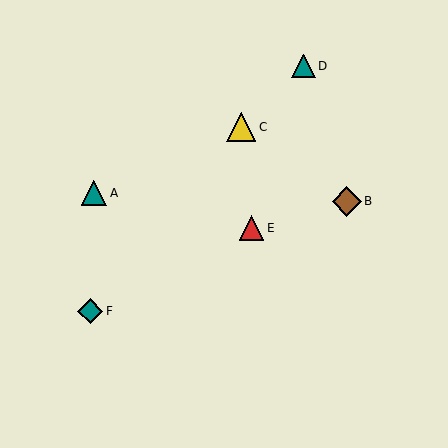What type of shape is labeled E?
Shape E is a red triangle.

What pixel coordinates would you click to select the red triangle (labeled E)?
Click at (252, 228) to select the red triangle E.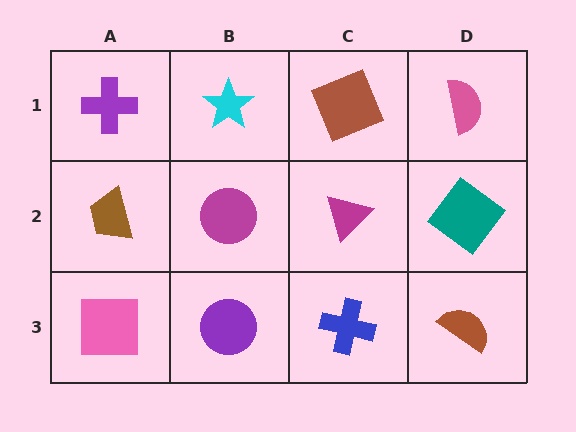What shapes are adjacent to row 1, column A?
A brown trapezoid (row 2, column A), a cyan star (row 1, column B).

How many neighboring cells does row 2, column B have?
4.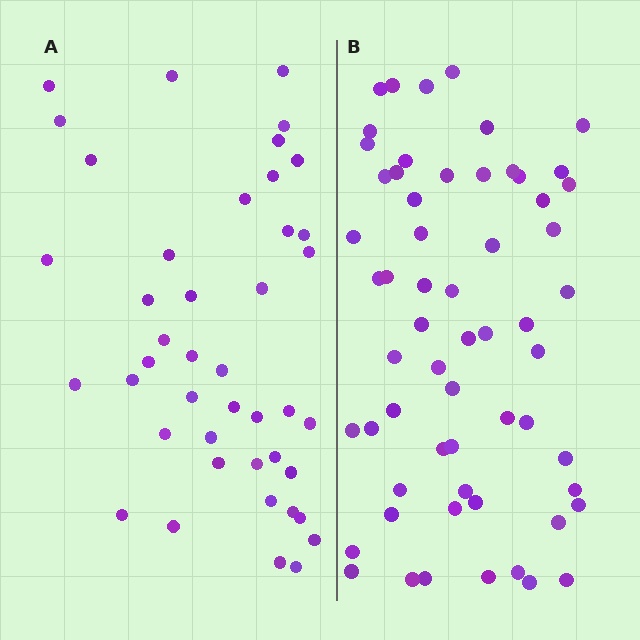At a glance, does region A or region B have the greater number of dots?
Region B (the right region) has more dots.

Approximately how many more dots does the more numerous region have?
Region B has approximately 15 more dots than region A.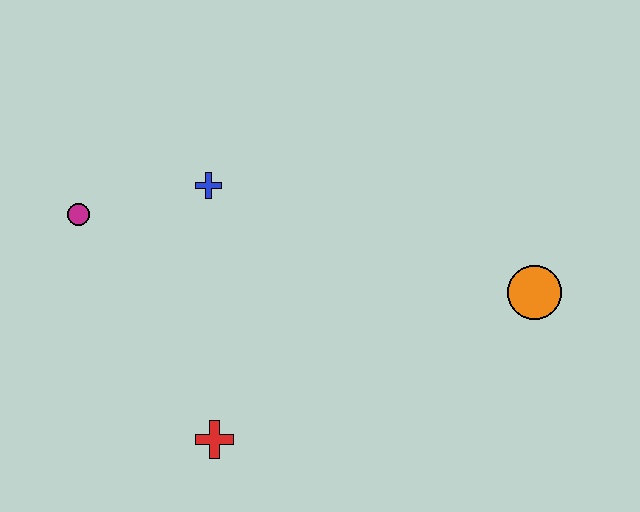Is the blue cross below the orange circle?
No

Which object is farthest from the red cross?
The orange circle is farthest from the red cross.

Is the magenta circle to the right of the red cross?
No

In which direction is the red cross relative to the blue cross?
The red cross is below the blue cross.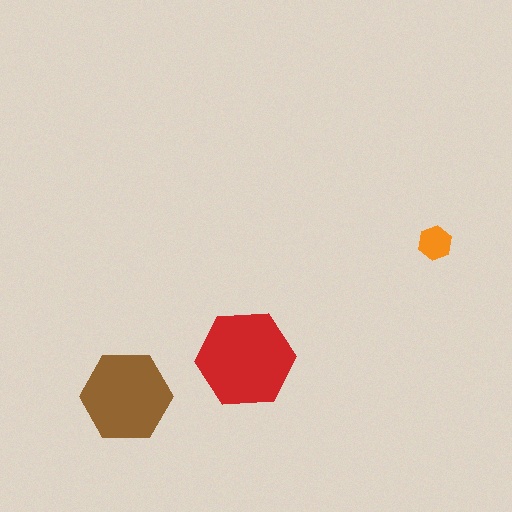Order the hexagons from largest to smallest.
the red one, the brown one, the orange one.